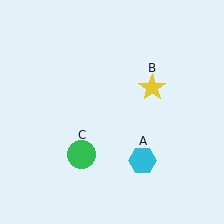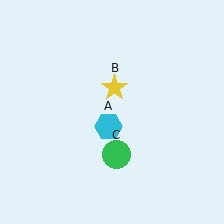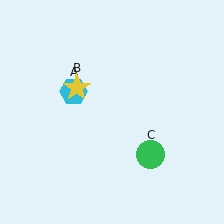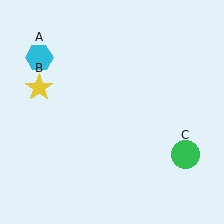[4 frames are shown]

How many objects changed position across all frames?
3 objects changed position: cyan hexagon (object A), yellow star (object B), green circle (object C).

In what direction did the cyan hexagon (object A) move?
The cyan hexagon (object A) moved up and to the left.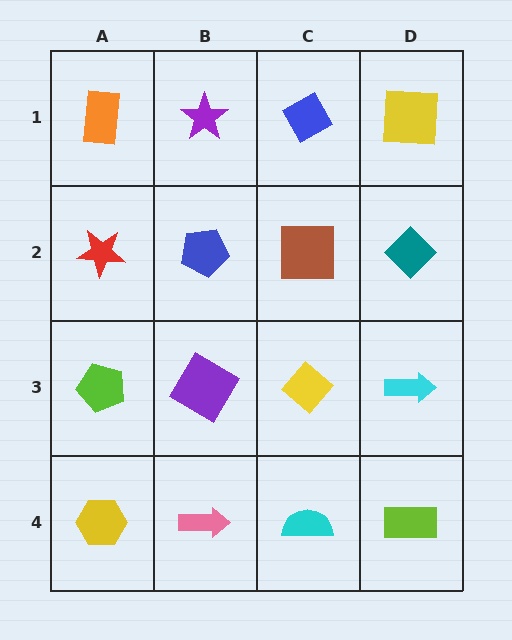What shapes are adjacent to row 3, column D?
A teal diamond (row 2, column D), a lime rectangle (row 4, column D), a yellow diamond (row 3, column C).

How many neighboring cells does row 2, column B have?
4.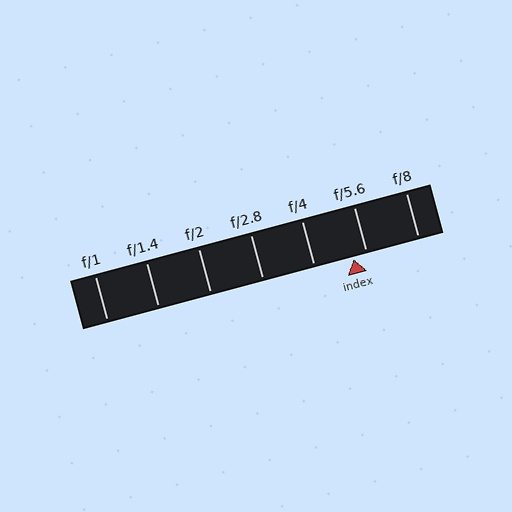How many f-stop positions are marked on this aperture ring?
There are 7 f-stop positions marked.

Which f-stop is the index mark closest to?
The index mark is closest to f/5.6.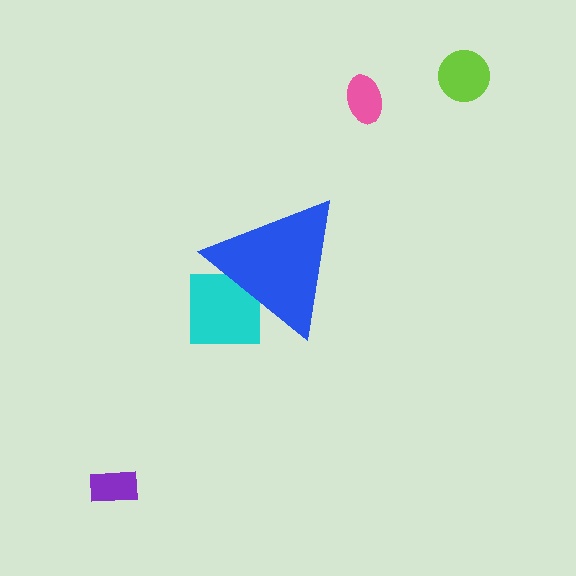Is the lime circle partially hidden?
No, the lime circle is fully visible.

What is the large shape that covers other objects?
A blue triangle.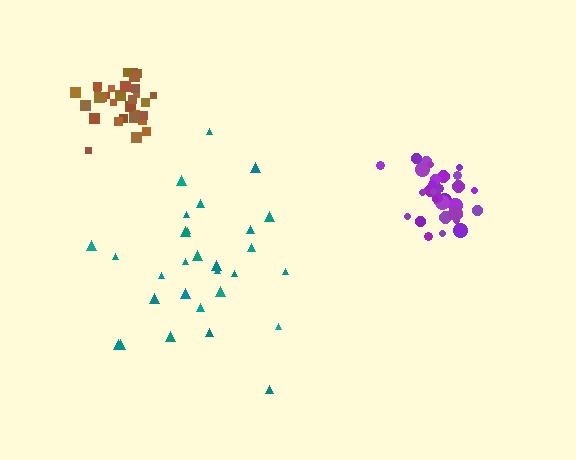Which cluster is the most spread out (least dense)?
Teal.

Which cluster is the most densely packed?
Brown.